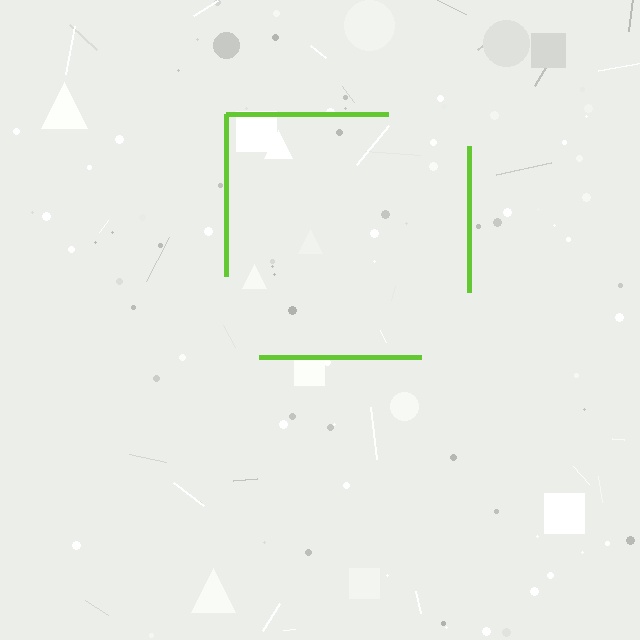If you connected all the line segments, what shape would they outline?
They would outline a square.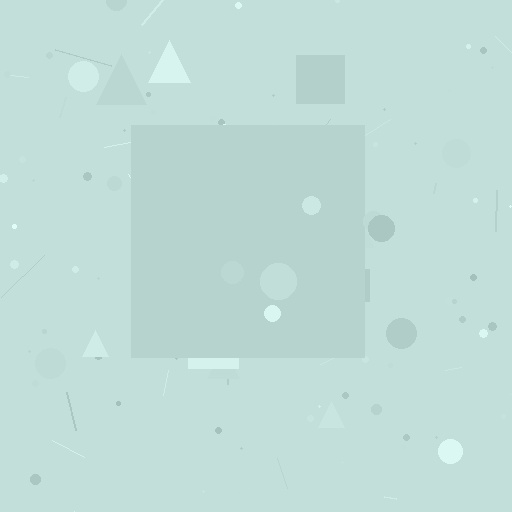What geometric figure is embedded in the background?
A square is embedded in the background.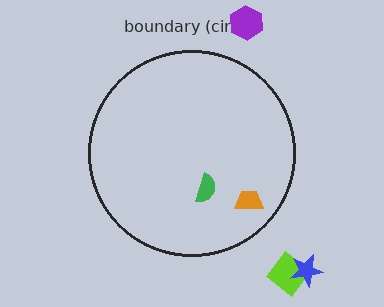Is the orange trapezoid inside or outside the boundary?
Inside.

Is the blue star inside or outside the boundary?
Outside.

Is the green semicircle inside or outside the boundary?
Inside.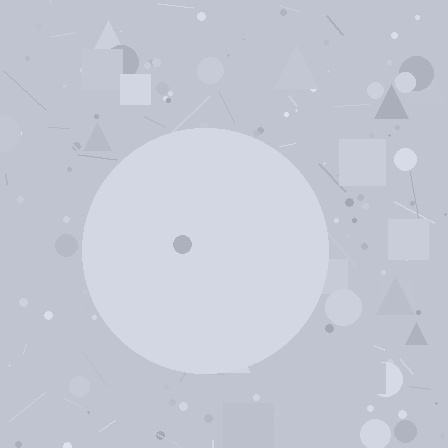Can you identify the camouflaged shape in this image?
The camouflaged shape is a circle.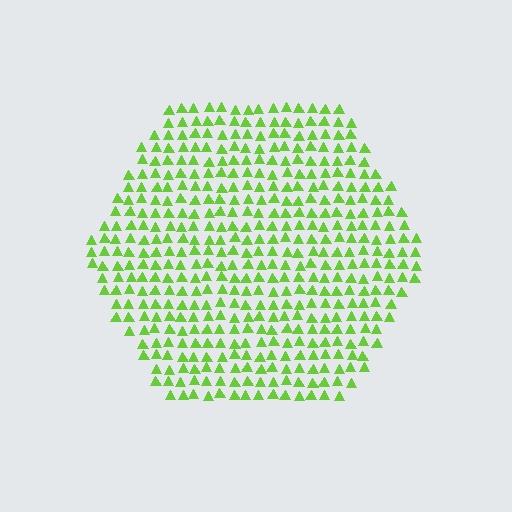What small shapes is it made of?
It is made of small triangles.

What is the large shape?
The large shape is a hexagon.